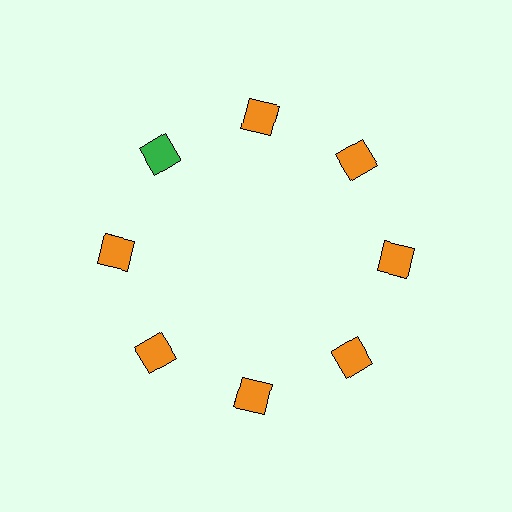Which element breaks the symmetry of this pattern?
The green square at roughly the 10 o'clock position breaks the symmetry. All other shapes are orange squares.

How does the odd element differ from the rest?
It has a different color: green instead of orange.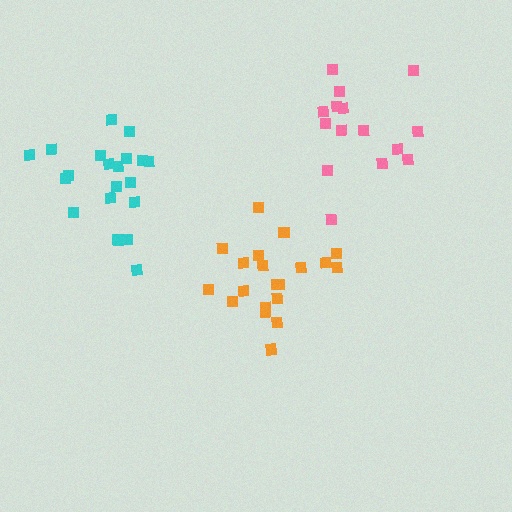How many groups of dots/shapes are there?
There are 3 groups.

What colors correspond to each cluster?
The clusters are colored: orange, cyan, pink.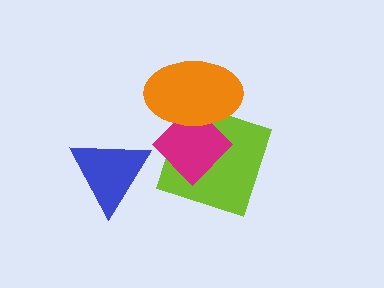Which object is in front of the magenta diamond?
The orange ellipse is in front of the magenta diamond.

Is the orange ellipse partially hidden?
No, no other shape covers it.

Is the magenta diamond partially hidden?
Yes, it is partially covered by another shape.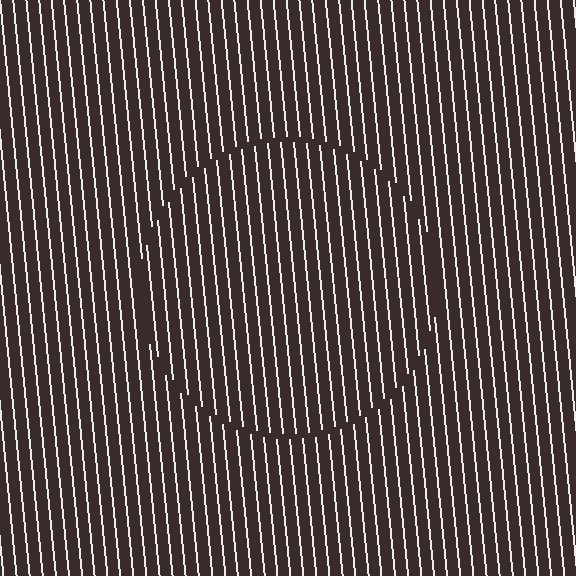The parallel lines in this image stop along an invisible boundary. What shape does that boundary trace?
An illusory circle. The interior of the shape contains the same grating, shifted by half a period — the contour is defined by the phase discontinuity where line-ends from the inner and outer gratings abut.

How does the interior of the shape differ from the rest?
The interior of the shape contains the same grating, shifted by half a period — the contour is defined by the phase discontinuity where line-ends from the inner and outer gratings abut.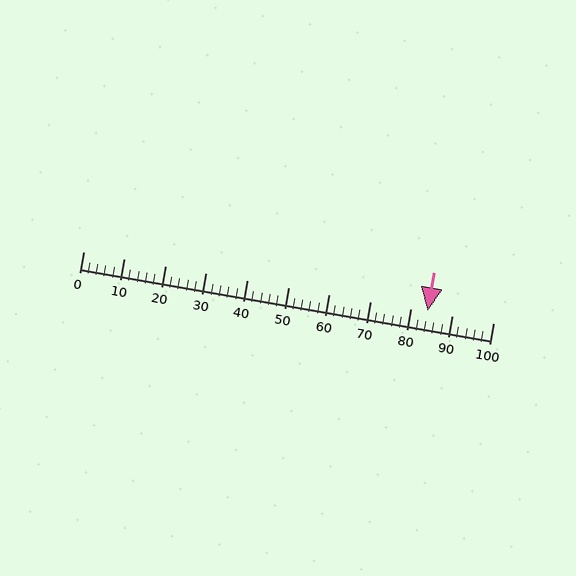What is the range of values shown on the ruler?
The ruler shows values from 0 to 100.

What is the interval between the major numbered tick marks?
The major tick marks are spaced 10 units apart.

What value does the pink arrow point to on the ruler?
The pink arrow points to approximately 84.